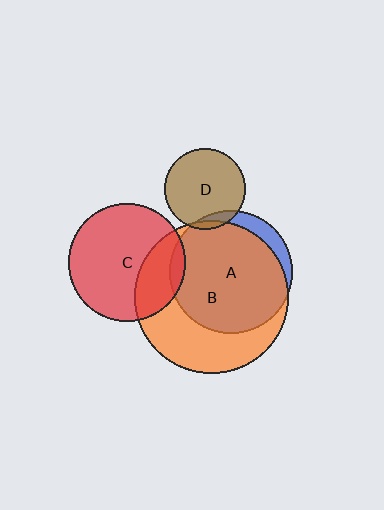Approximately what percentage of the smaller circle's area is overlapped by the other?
Approximately 5%.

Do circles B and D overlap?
Yes.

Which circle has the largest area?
Circle B (orange).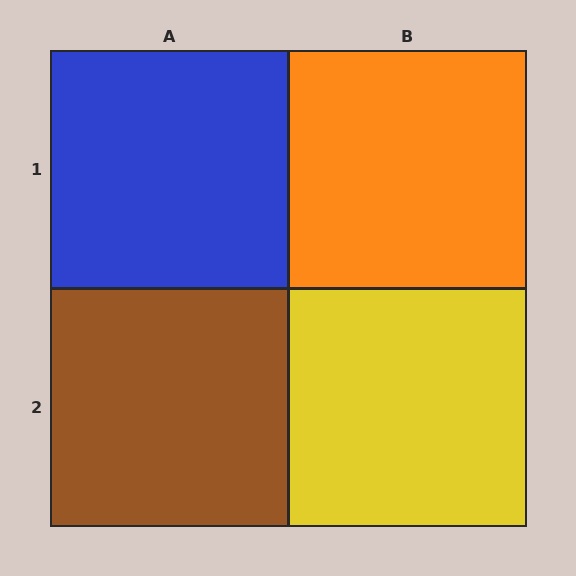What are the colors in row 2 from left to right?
Brown, yellow.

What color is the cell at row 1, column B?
Orange.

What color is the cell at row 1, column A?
Blue.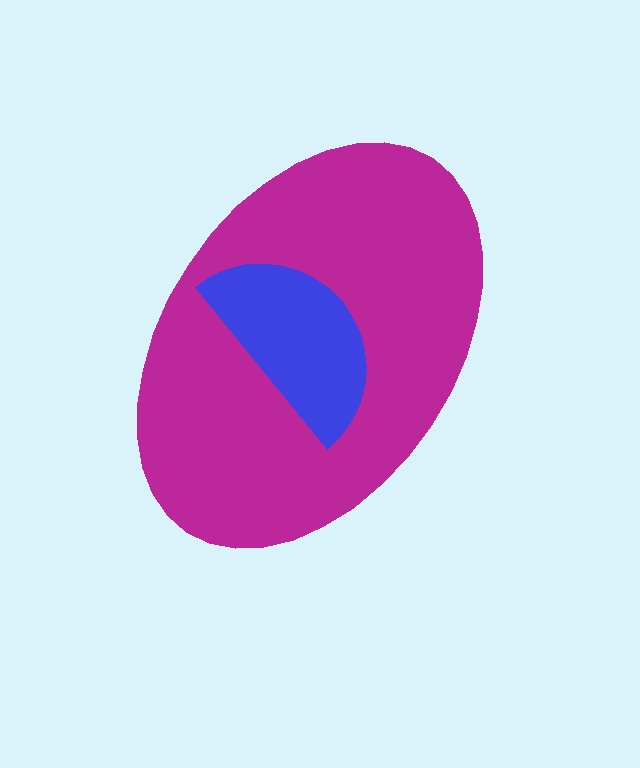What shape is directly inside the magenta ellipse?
The blue semicircle.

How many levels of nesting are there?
2.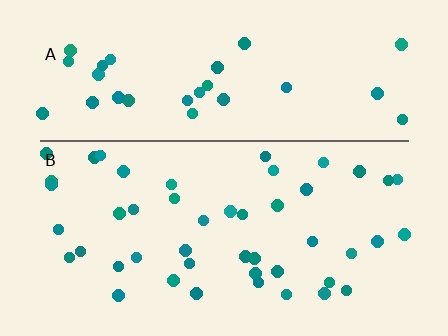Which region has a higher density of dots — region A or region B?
B (the bottom).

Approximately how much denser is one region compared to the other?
Approximately 1.4× — region B over region A.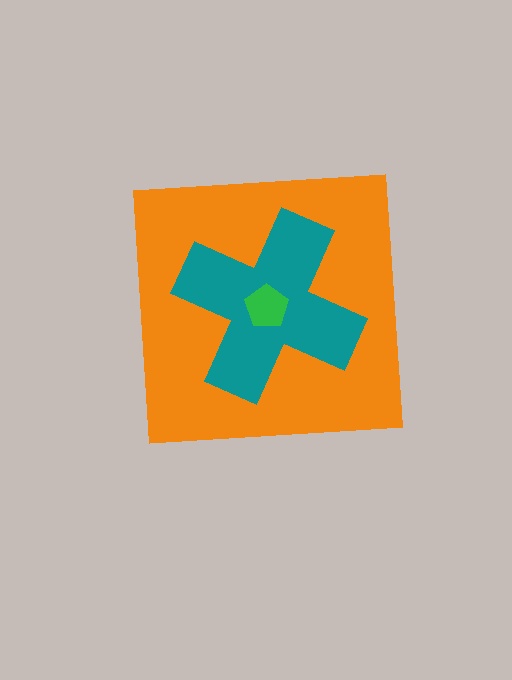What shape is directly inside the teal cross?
The green pentagon.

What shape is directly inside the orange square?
The teal cross.